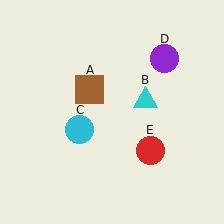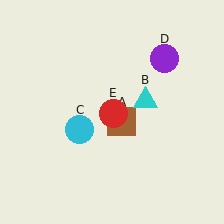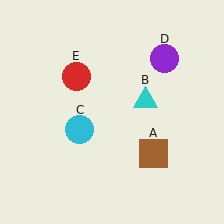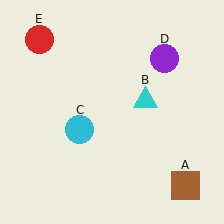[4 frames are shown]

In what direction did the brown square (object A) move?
The brown square (object A) moved down and to the right.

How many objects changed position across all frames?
2 objects changed position: brown square (object A), red circle (object E).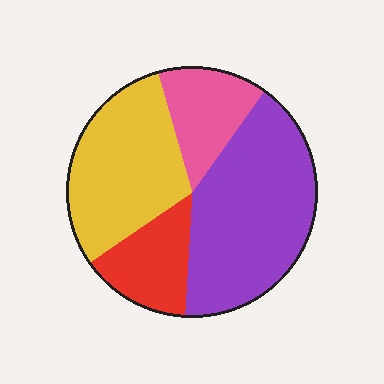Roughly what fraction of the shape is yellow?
Yellow takes up about one third (1/3) of the shape.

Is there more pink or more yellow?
Yellow.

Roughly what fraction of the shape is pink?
Pink takes up less than a sixth of the shape.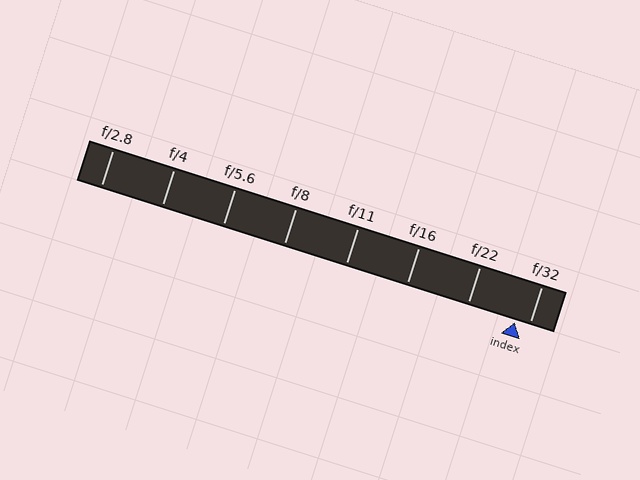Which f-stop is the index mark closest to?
The index mark is closest to f/32.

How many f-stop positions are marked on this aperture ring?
There are 8 f-stop positions marked.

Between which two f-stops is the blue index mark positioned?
The index mark is between f/22 and f/32.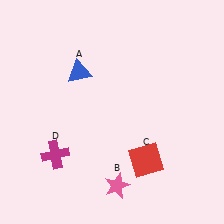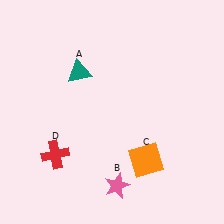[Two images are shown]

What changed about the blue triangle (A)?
In Image 1, A is blue. In Image 2, it changed to teal.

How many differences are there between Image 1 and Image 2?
There are 3 differences between the two images.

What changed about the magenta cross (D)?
In Image 1, D is magenta. In Image 2, it changed to red.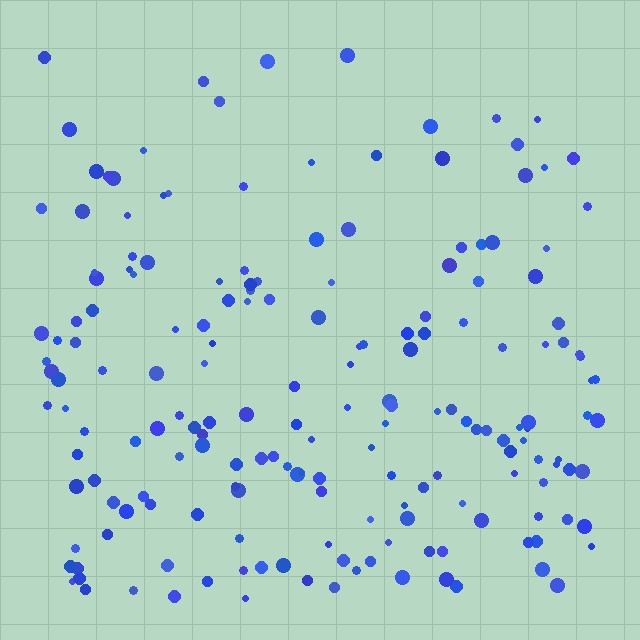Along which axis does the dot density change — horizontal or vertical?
Vertical.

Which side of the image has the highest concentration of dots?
The bottom.